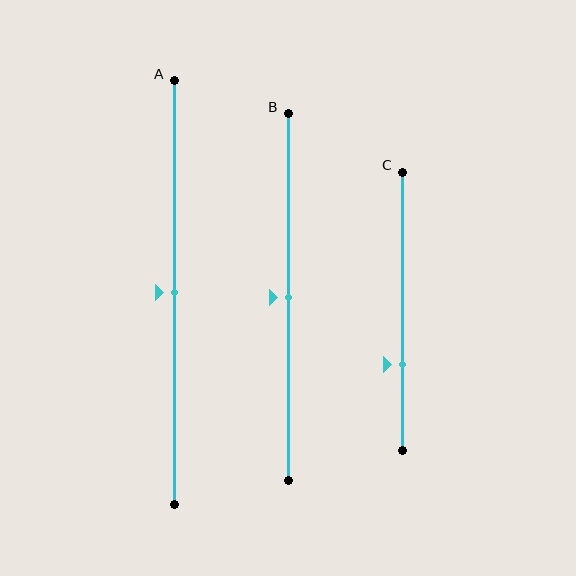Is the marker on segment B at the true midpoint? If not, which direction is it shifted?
Yes, the marker on segment B is at the true midpoint.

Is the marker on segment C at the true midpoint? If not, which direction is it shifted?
No, the marker on segment C is shifted downward by about 19% of the segment length.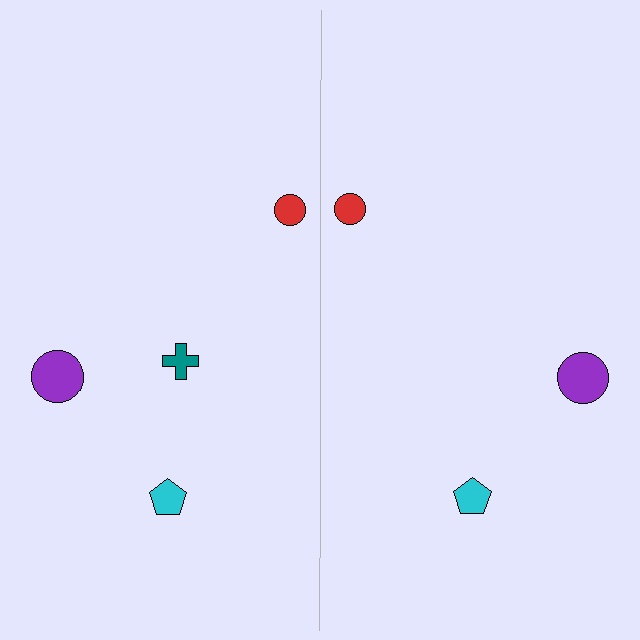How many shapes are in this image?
There are 7 shapes in this image.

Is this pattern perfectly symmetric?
No, the pattern is not perfectly symmetric. A teal cross is missing from the right side.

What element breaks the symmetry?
A teal cross is missing from the right side.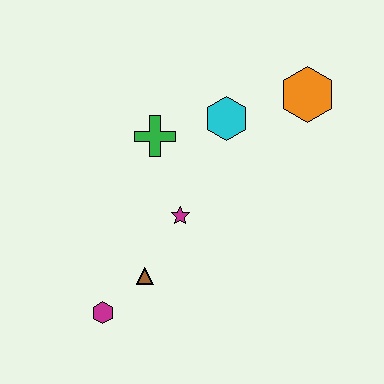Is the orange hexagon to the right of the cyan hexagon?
Yes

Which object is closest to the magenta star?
The brown triangle is closest to the magenta star.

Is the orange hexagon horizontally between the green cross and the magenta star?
No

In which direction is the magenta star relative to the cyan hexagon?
The magenta star is below the cyan hexagon.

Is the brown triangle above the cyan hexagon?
No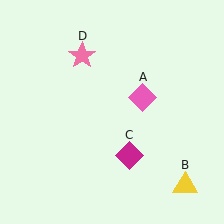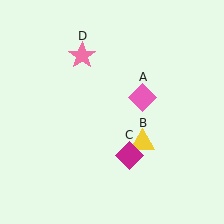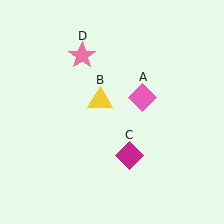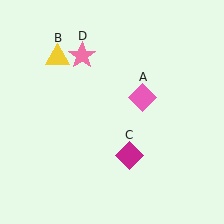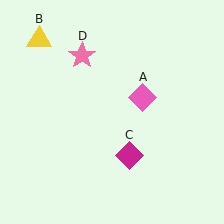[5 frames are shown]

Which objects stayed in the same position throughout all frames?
Pink diamond (object A) and magenta diamond (object C) and pink star (object D) remained stationary.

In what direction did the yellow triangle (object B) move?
The yellow triangle (object B) moved up and to the left.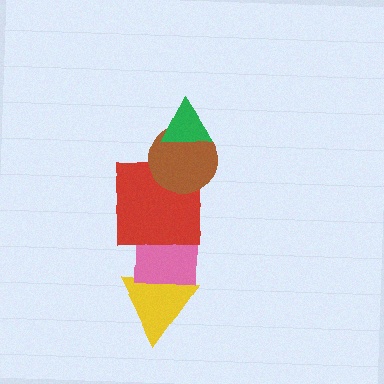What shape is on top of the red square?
The brown circle is on top of the red square.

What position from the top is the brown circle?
The brown circle is 2nd from the top.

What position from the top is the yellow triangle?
The yellow triangle is 5th from the top.